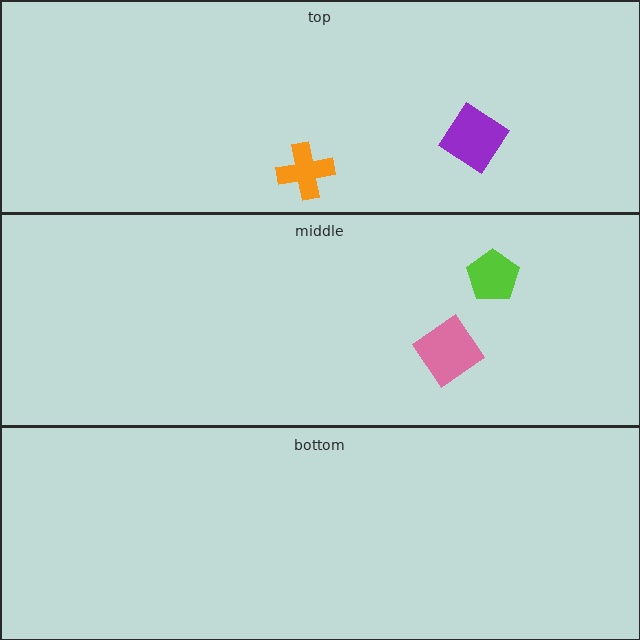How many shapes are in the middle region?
2.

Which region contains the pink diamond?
The middle region.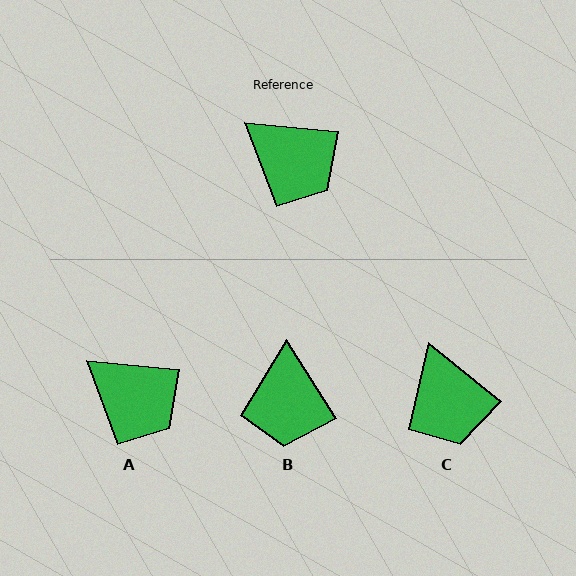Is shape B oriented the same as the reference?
No, it is off by about 52 degrees.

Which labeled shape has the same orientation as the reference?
A.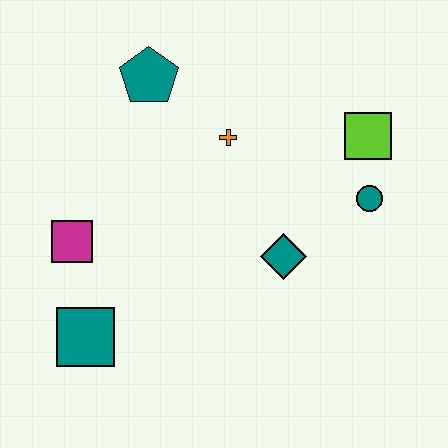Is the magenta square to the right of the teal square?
No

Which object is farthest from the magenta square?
The lime square is farthest from the magenta square.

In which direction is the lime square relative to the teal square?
The lime square is to the right of the teal square.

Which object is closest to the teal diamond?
The teal circle is closest to the teal diamond.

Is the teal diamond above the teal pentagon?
No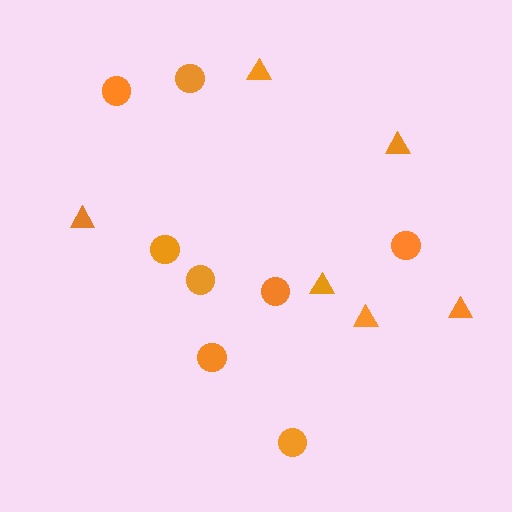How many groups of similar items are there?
There are 2 groups: one group of circles (8) and one group of triangles (6).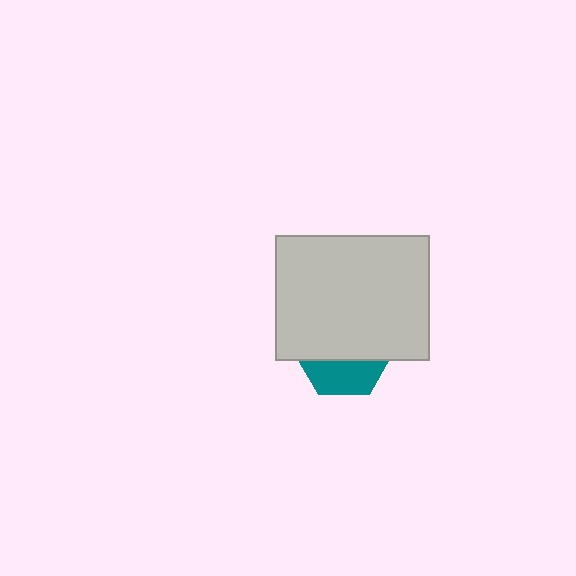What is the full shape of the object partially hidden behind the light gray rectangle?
The partially hidden object is a teal hexagon.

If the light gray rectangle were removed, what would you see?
You would see the complete teal hexagon.